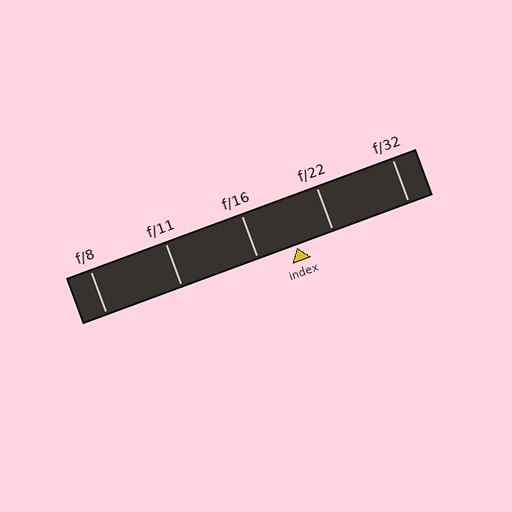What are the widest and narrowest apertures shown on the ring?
The widest aperture shown is f/8 and the narrowest is f/32.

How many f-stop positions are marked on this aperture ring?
There are 5 f-stop positions marked.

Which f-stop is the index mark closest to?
The index mark is closest to f/22.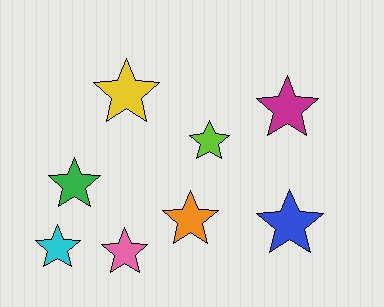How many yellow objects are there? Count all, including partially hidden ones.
There is 1 yellow object.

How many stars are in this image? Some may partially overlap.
There are 8 stars.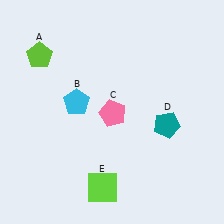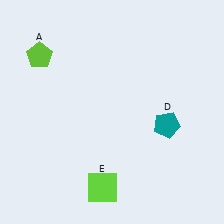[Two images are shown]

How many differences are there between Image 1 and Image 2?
There are 2 differences between the two images.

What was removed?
The pink pentagon (C), the cyan pentagon (B) were removed in Image 2.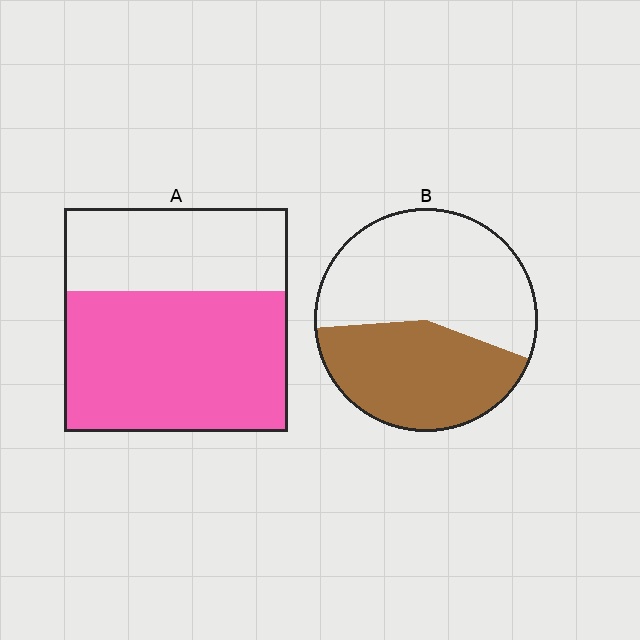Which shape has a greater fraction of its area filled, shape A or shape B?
Shape A.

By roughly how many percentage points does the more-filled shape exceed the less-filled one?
By roughly 20 percentage points (A over B).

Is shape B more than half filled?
No.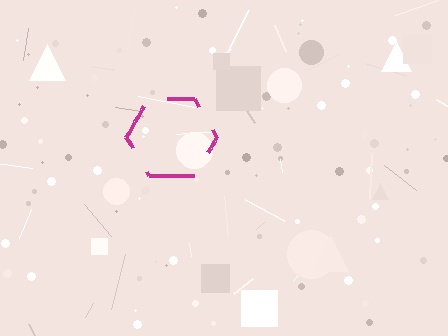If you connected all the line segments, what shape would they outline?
They would outline a hexagon.